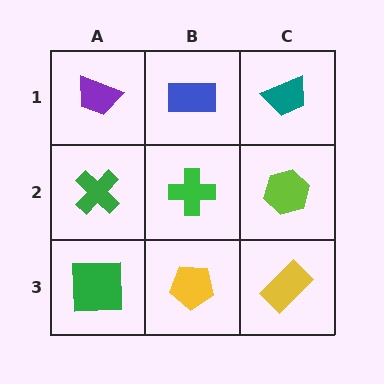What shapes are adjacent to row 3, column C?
A lime hexagon (row 2, column C), a yellow pentagon (row 3, column B).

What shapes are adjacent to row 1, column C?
A lime hexagon (row 2, column C), a blue rectangle (row 1, column B).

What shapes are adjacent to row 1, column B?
A green cross (row 2, column B), a purple trapezoid (row 1, column A), a teal trapezoid (row 1, column C).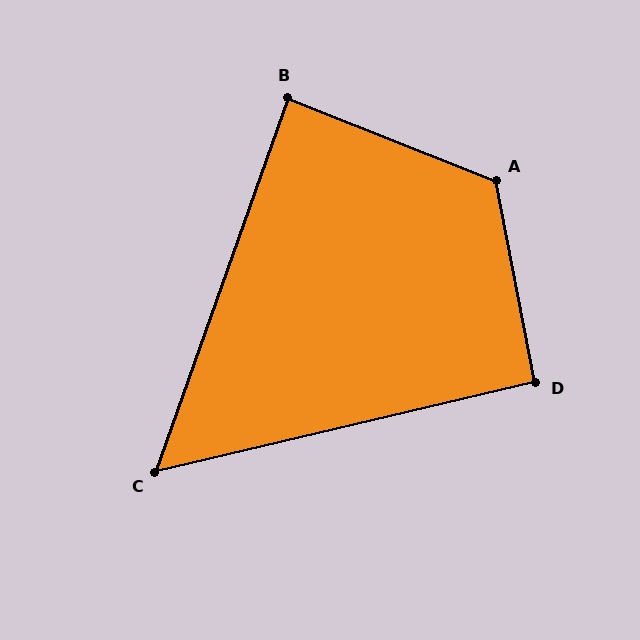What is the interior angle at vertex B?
Approximately 88 degrees (approximately right).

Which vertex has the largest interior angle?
A, at approximately 123 degrees.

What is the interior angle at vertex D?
Approximately 92 degrees (approximately right).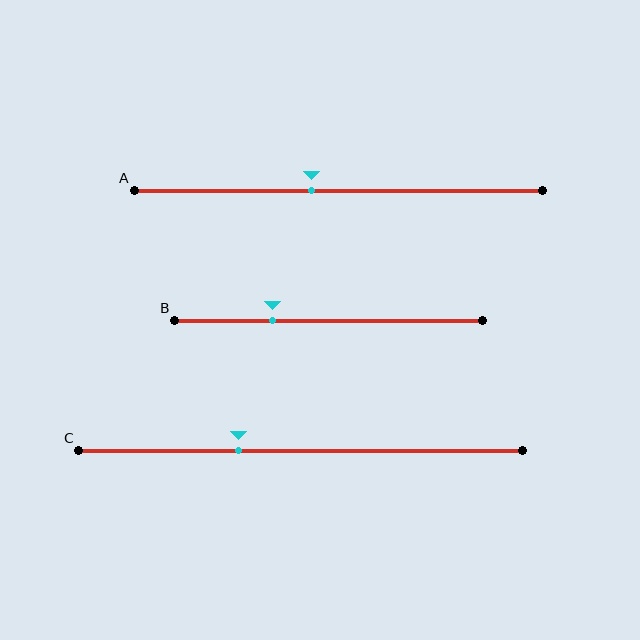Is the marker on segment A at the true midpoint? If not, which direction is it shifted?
No, the marker on segment A is shifted to the left by about 7% of the segment length.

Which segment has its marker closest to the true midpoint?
Segment A has its marker closest to the true midpoint.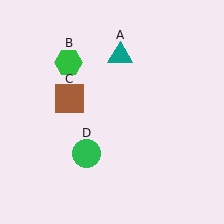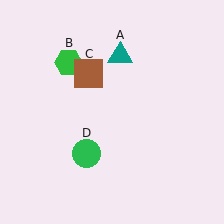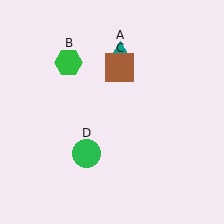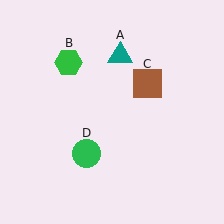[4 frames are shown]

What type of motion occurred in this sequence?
The brown square (object C) rotated clockwise around the center of the scene.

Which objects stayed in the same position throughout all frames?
Teal triangle (object A) and green hexagon (object B) and green circle (object D) remained stationary.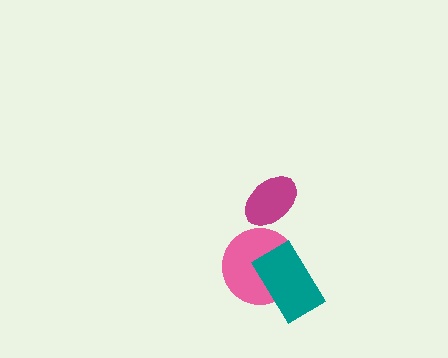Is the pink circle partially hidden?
Yes, it is partially covered by another shape.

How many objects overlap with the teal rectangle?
1 object overlaps with the teal rectangle.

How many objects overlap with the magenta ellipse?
0 objects overlap with the magenta ellipse.